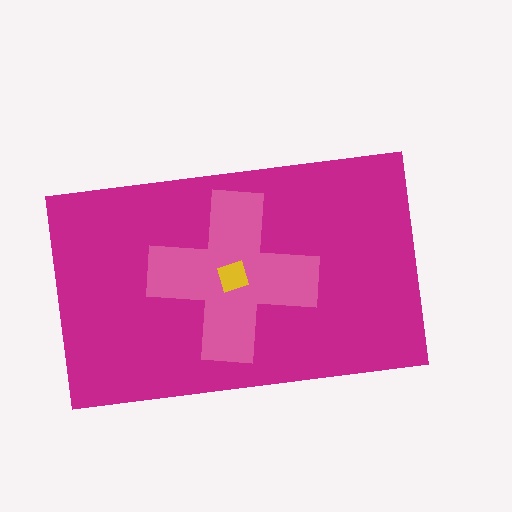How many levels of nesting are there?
3.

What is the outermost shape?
The magenta rectangle.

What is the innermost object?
The yellow diamond.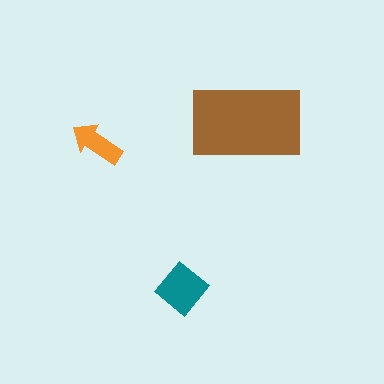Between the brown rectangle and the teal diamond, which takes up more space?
The brown rectangle.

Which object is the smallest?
The orange arrow.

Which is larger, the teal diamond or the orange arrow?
The teal diamond.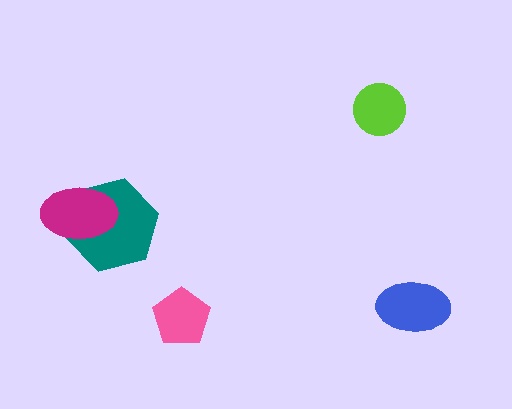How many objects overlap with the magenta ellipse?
1 object overlaps with the magenta ellipse.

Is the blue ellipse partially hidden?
No, no other shape covers it.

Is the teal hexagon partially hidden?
Yes, it is partially covered by another shape.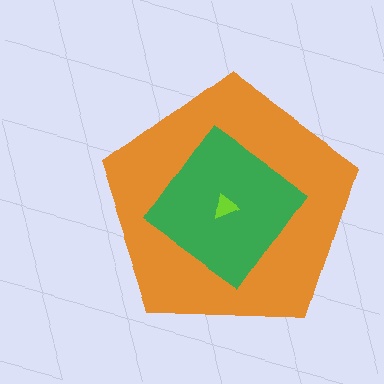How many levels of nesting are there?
3.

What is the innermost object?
The lime triangle.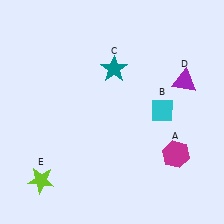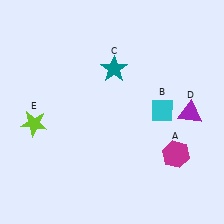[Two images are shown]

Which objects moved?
The objects that moved are: the purple triangle (D), the lime star (E).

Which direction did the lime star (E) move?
The lime star (E) moved up.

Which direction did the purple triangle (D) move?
The purple triangle (D) moved down.